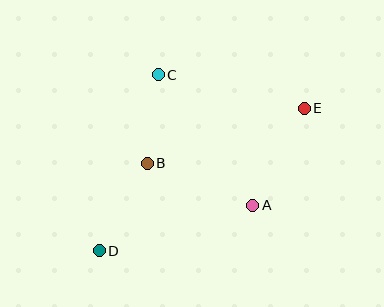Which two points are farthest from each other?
Points D and E are farthest from each other.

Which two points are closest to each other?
Points B and C are closest to each other.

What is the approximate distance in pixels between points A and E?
The distance between A and E is approximately 110 pixels.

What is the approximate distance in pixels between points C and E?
The distance between C and E is approximately 150 pixels.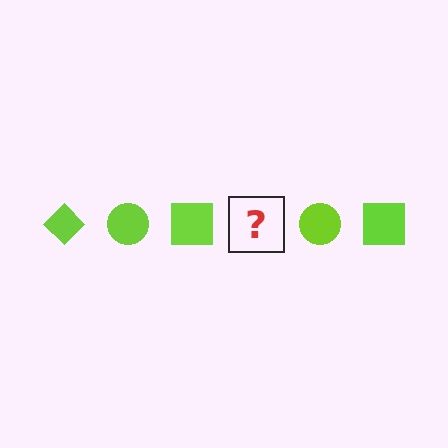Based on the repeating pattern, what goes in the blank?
The blank should be a lime diamond.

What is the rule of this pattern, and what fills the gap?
The rule is that the pattern cycles through diamond, circle, square shapes in lime. The gap should be filled with a lime diamond.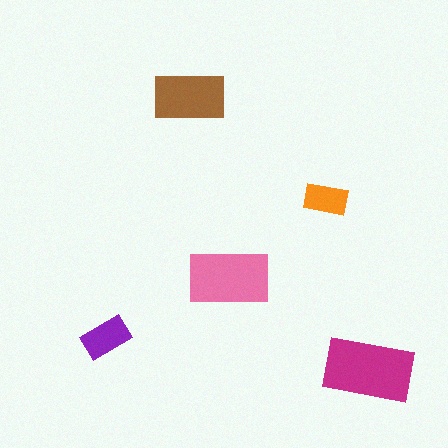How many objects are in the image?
There are 5 objects in the image.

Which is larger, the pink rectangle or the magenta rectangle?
The magenta one.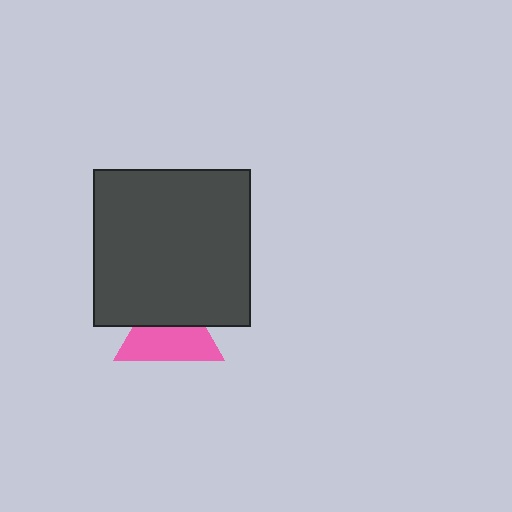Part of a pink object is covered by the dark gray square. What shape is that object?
It is a triangle.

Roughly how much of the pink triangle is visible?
About half of it is visible (roughly 57%).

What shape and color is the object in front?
The object in front is a dark gray square.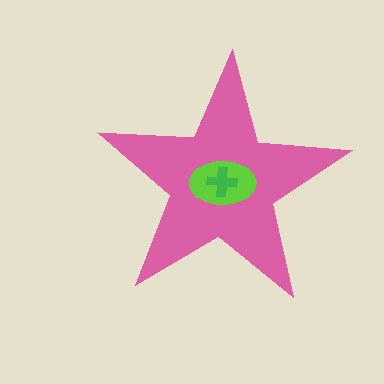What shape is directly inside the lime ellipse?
The green cross.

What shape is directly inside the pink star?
The lime ellipse.